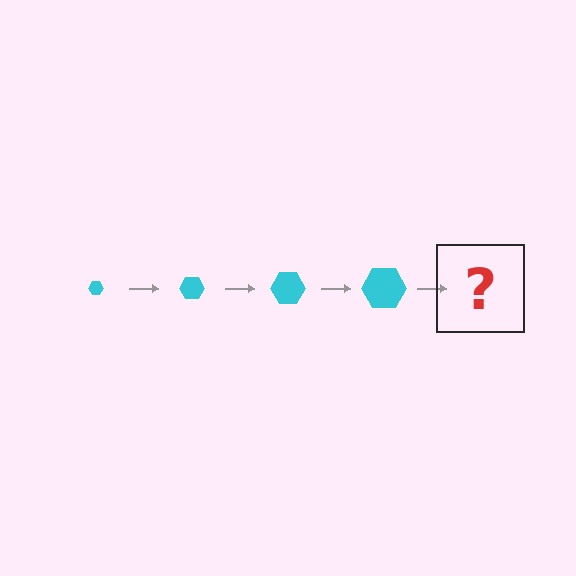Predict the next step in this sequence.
The next step is a cyan hexagon, larger than the previous one.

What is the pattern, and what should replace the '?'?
The pattern is that the hexagon gets progressively larger each step. The '?' should be a cyan hexagon, larger than the previous one.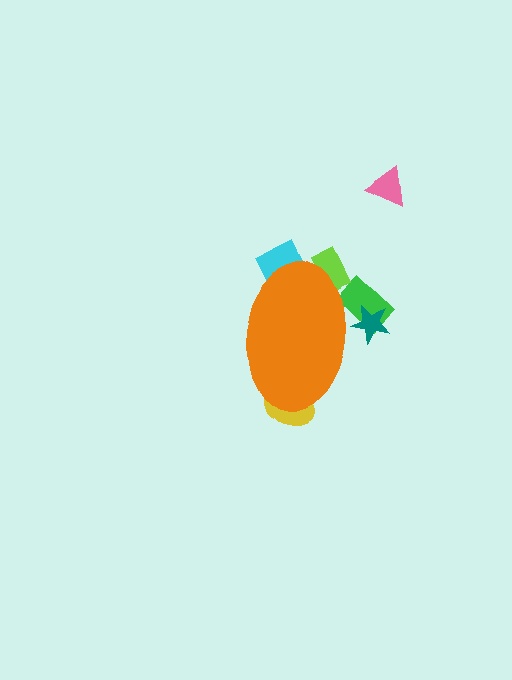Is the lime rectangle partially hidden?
Yes, the lime rectangle is partially hidden behind the orange ellipse.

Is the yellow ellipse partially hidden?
Yes, the yellow ellipse is partially hidden behind the orange ellipse.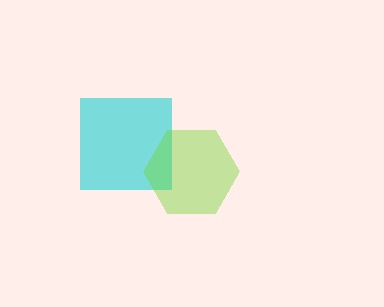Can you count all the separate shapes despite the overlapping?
Yes, there are 2 separate shapes.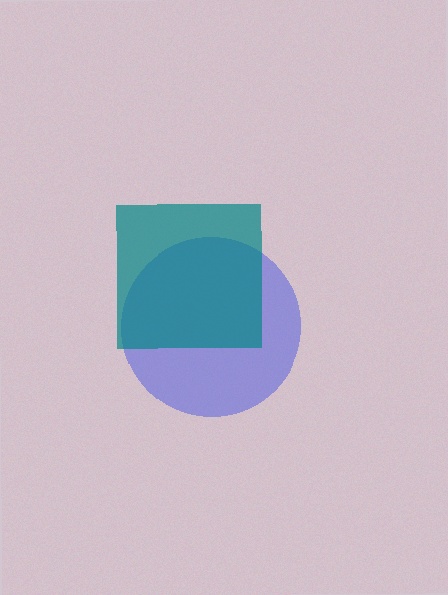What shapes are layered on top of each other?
The layered shapes are: a blue circle, a teal square.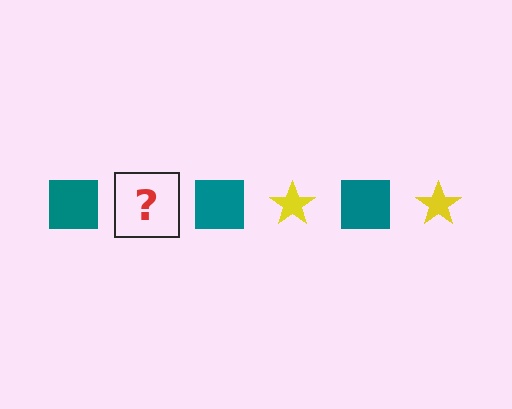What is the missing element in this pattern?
The missing element is a yellow star.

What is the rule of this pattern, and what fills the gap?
The rule is that the pattern alternates between teal square and yellow star. The gap should be filled with a yellow star.